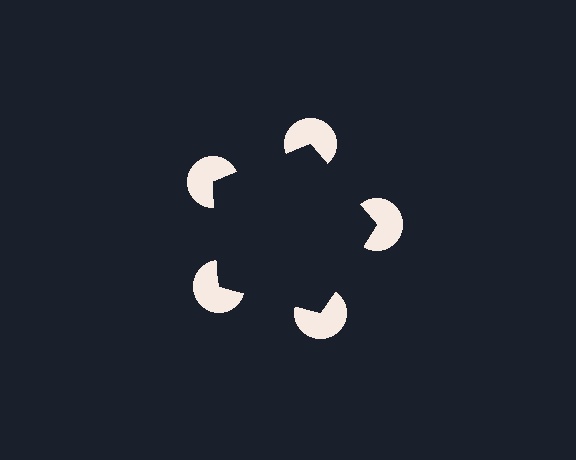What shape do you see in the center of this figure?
An illusory pentagon — its edges are inferred from the aligned wedge cuts in the pac-man discs, not physically drawn.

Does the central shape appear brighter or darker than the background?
It typically appears slightly darker than the background, even though no actual brightness change is drawn.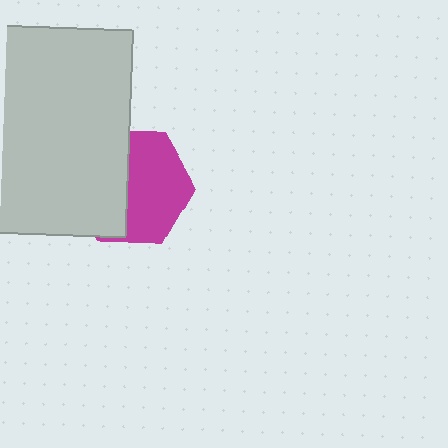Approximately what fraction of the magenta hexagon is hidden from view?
Roughly 46% of the magenta hexagon is hidden behind the light gray rectangle.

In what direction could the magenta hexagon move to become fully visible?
The magenta hexagon could move right. That would shift it out from behind the light gray rectangle entirely.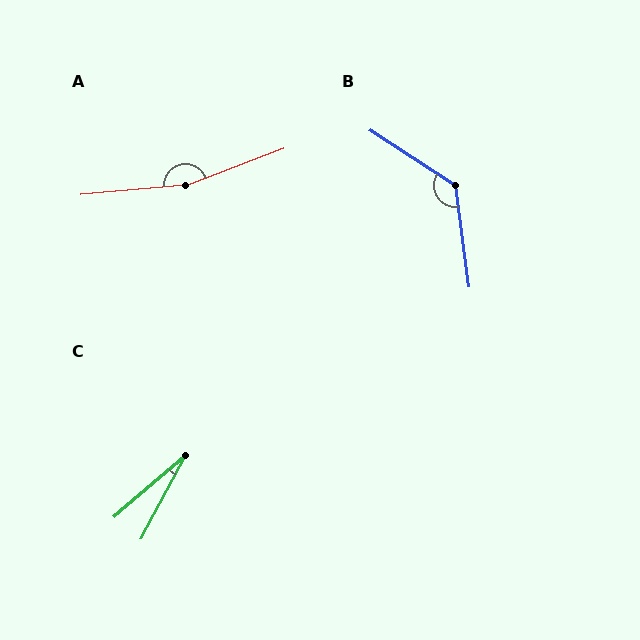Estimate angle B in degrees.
Approximately 130 degrees.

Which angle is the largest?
A, at approximately 164 degrees.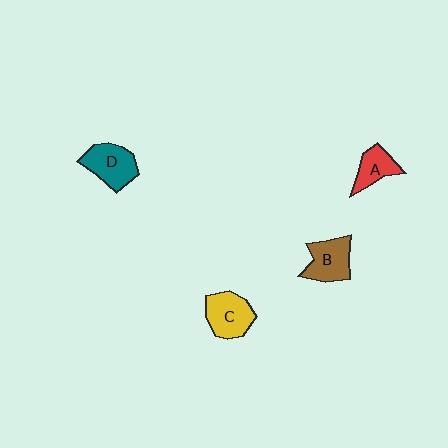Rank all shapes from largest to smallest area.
From largest to smallest: D (teal), C (yellow), B (brown), A (red).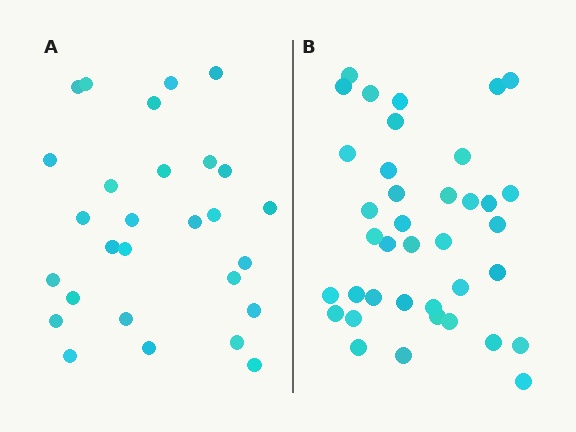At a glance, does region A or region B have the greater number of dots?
Region B (the right region) has more dots.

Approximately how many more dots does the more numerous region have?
Region B has roughly 10 or so more dots than region A.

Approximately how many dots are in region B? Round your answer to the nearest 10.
About 40 dots. (The exact count is 38, which rounds to 40.)